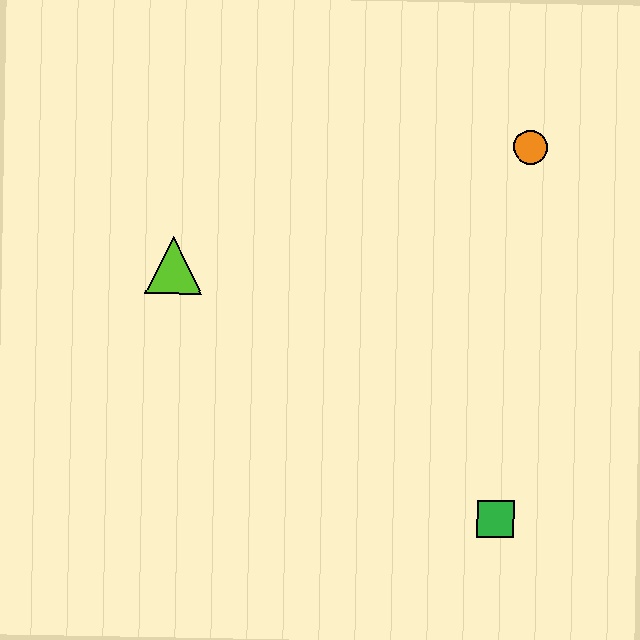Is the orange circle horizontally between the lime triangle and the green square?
No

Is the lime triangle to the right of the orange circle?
No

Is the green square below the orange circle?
Yes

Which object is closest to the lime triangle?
The orange circle is closest to the lime triangle.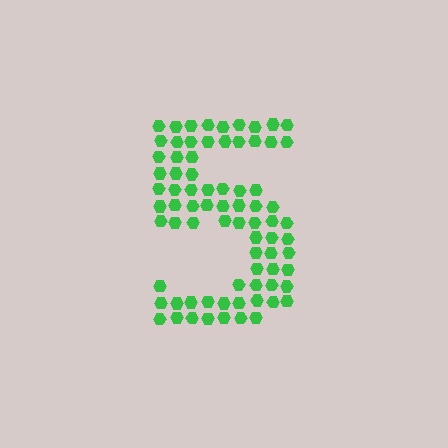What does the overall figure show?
The overall figure shows the digit 5.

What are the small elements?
The small elements are hexagons.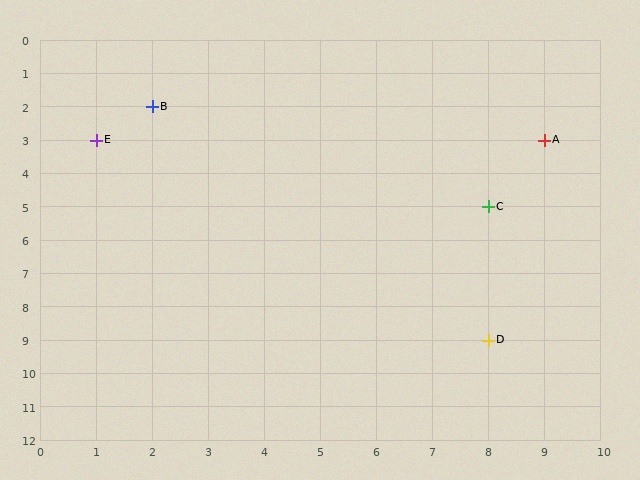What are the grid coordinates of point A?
Point A is at grid coordinates (9, 3).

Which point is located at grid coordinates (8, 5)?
Point C is at (8, 5).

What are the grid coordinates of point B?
Point B is at grid coordinates (2, 2).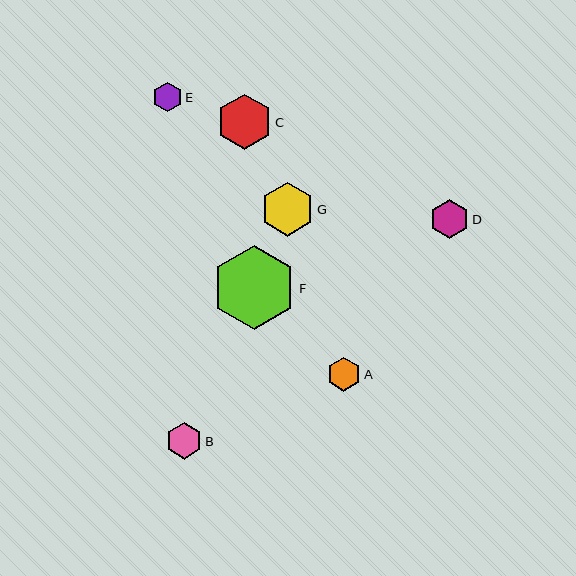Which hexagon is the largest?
Hexagon F is the largest with a size of approximately 84 pixels.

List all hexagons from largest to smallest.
From largest to smallest: F, C, G, D, B, A, E.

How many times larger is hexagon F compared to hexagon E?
Hexagon F is approximately 2.9 times the size of hexagon E.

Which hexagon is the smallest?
Hexagon E is the smallest with a size of approximately 30 pixels.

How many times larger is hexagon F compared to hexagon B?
Hexagon F is approximately 2.3 times the size of hexagon B.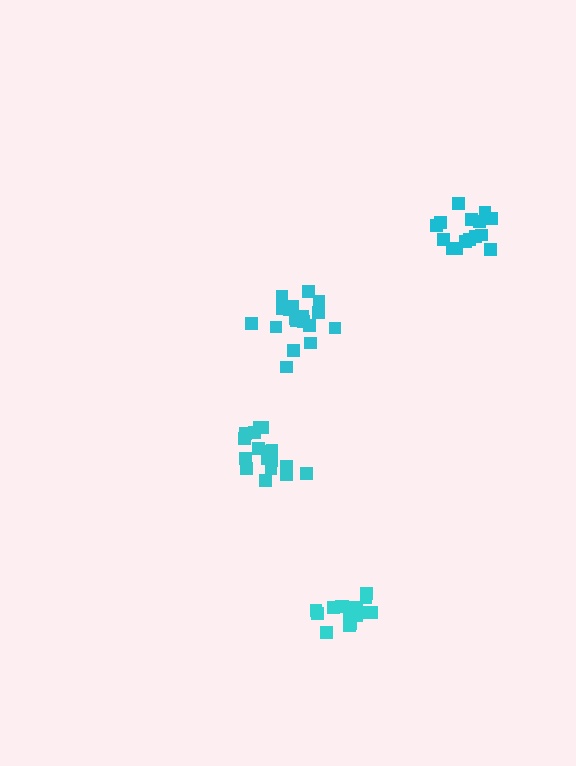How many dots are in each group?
Group 1: 15 dots, Group 2: 18 dots, Group 3: 18 dots, Group 4: 18 dots (69 total).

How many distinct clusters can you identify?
There are 4 distinct clusters.